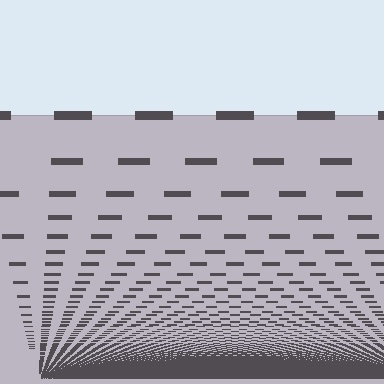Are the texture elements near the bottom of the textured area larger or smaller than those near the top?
Smaller. The gradient is inverted — elements near the bottom are smaller and denser.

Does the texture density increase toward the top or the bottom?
Density increases toward the bottom.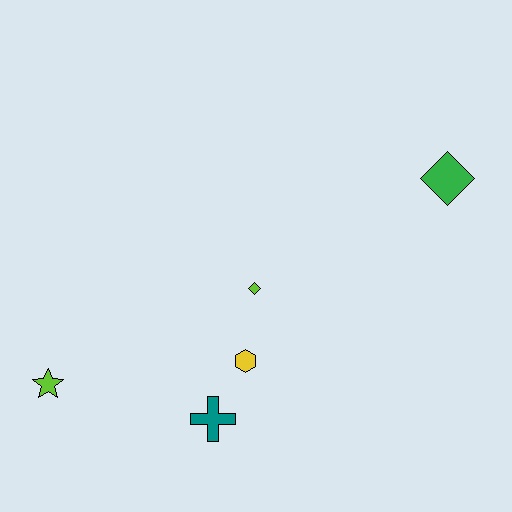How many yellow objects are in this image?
There is 1 yellow object.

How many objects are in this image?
There are 5 objects.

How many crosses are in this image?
There is 1 cross.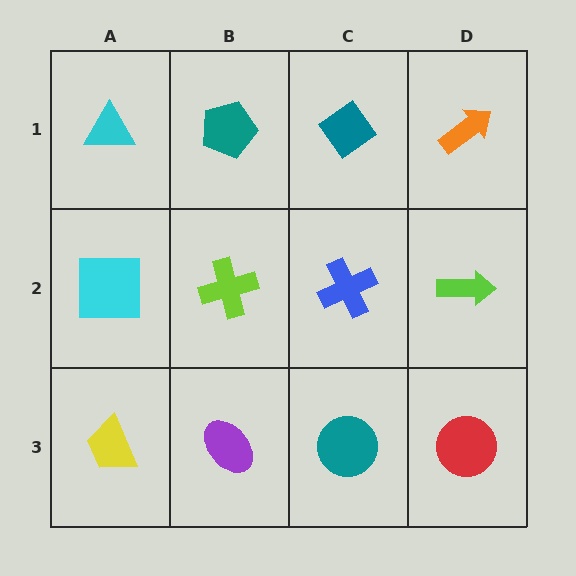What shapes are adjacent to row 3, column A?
A cyan square (row 2, column A), a purple ellipse (row 3, column B).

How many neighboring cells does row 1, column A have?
2.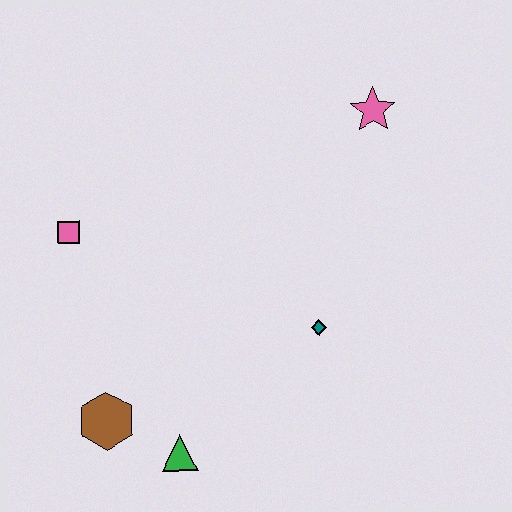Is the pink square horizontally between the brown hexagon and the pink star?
No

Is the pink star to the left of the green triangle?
No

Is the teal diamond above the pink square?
No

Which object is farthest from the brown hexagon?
The pink star is farthest from the brown hexagon.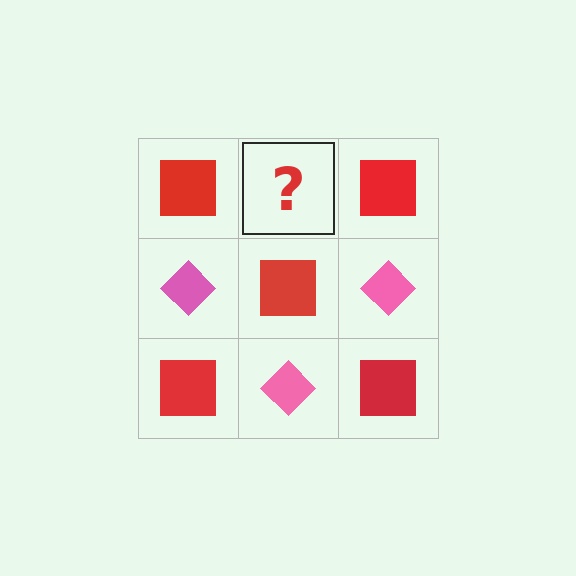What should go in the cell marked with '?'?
The missing cell should contain a pink diamond.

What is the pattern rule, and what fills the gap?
The rule is that it alternates red square and pink diamond in a checkerboard pattern. The gap should be filled with a pink diamond.